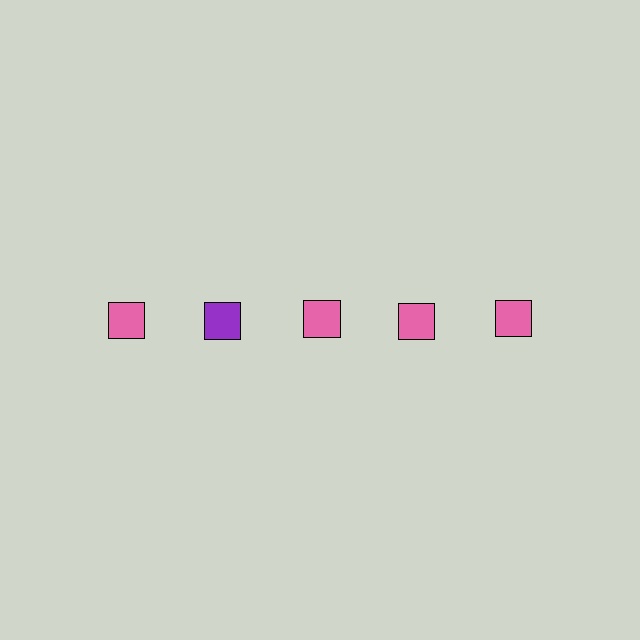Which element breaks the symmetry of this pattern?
The purple square in the top row, second from left column breaks the symmetry. All other shapes are pink squares.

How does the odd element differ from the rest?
It has a different color: purple instead of pink.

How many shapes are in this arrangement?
There are 5 shapes arranged in a grid pattern.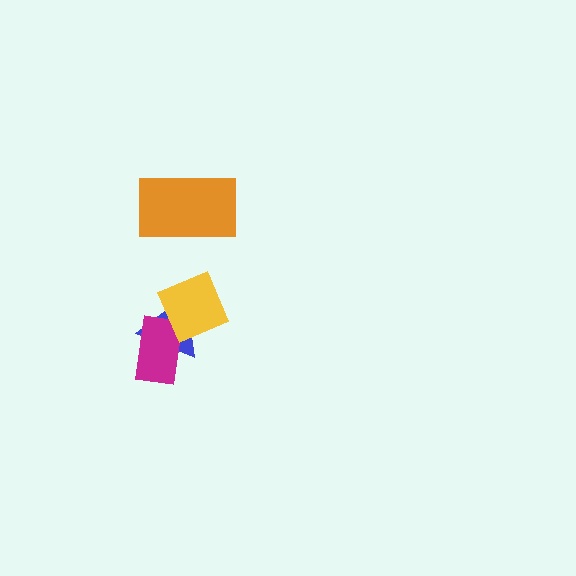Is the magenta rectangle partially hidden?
Yes, it is partially covered by another shape.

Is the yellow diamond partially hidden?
No, no other shape covers it.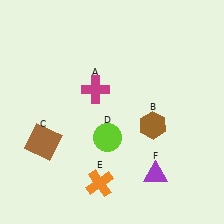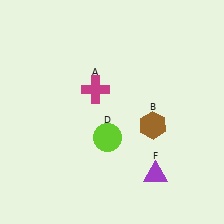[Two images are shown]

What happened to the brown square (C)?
The brown square (C) was removed in Image 2. It was in the bottom-left area of Image 1.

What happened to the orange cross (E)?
The orange cross (E) was removed in Image 2. It was in the bottom-left area of Image 1.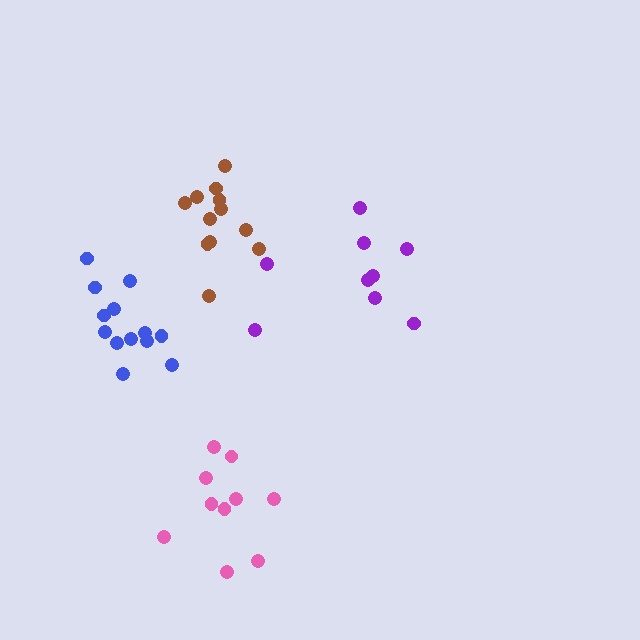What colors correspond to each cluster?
The clusters are colored: brown, pink, purple, blue.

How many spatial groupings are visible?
There are 4 spatial groupings.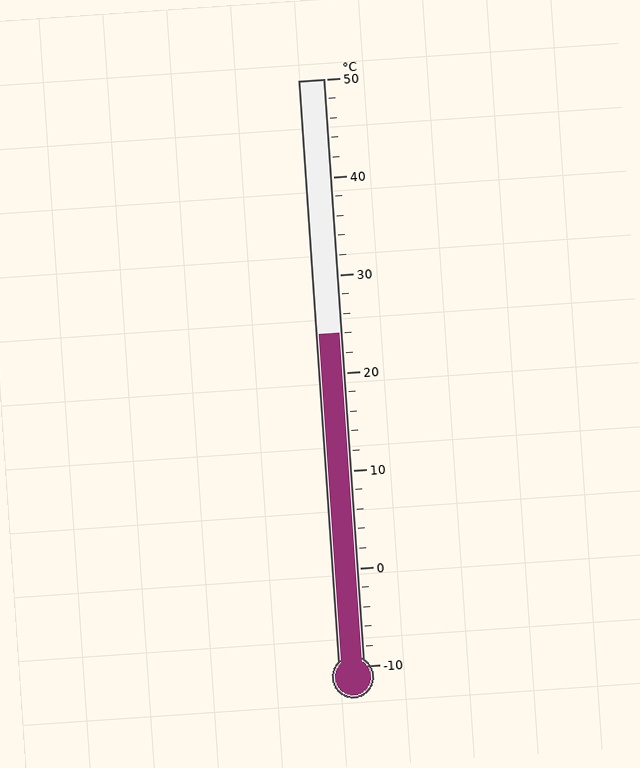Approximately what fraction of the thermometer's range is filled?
The thermometer is filled to approximately 55% of its range.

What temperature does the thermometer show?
The thermometer shows approximately 24°C.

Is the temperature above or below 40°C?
The temperature is below 40°C.